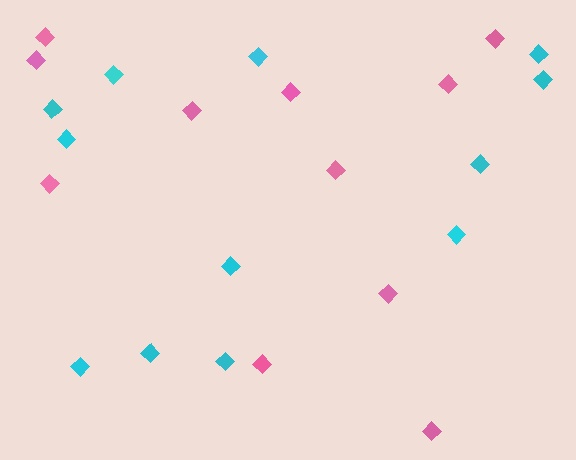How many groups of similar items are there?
There are 2 groups: one group of cyan diamonds (12) and one group of pink diamonds (11).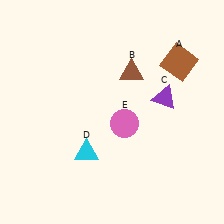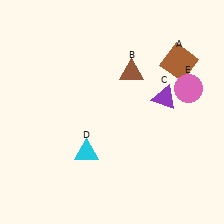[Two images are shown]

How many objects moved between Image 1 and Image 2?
1 object moved between the two images.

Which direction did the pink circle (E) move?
The pink circle (E) moved right.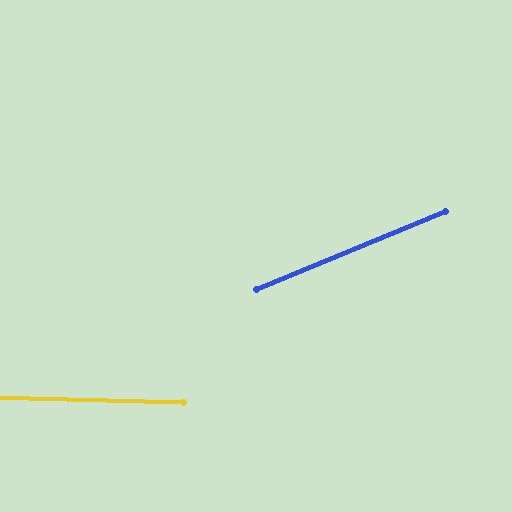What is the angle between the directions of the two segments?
Approximately 24 degrees.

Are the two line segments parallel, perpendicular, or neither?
Neither parallel nor perpendicular — they differ by about 24°.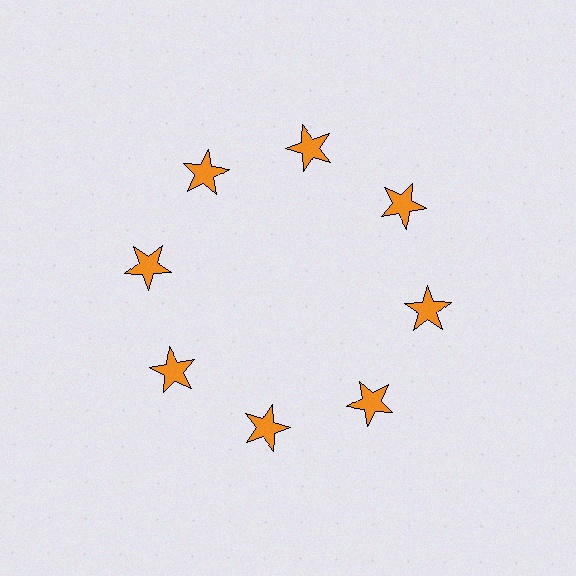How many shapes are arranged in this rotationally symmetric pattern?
There are 8 shapes, arranged in 8 groups of 1.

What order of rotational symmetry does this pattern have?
This pattern has 8-fold rotational symmetry.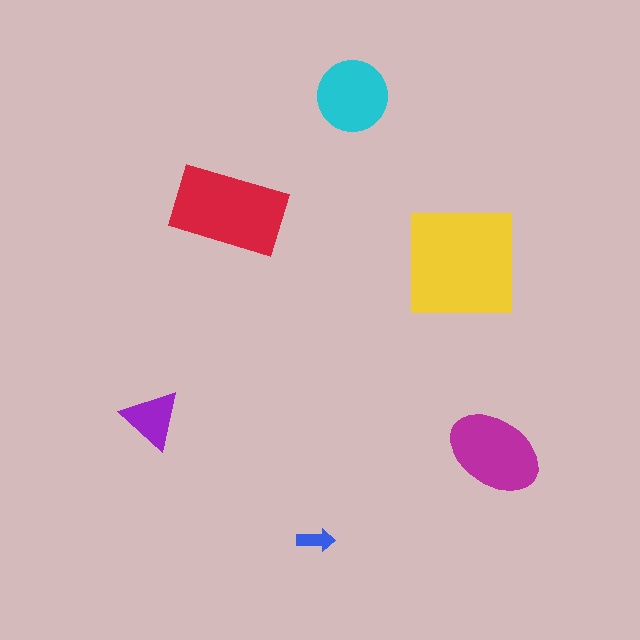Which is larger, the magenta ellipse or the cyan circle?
The magenta ellipse.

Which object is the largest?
The yellow square.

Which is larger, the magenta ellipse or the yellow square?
The yellow square.